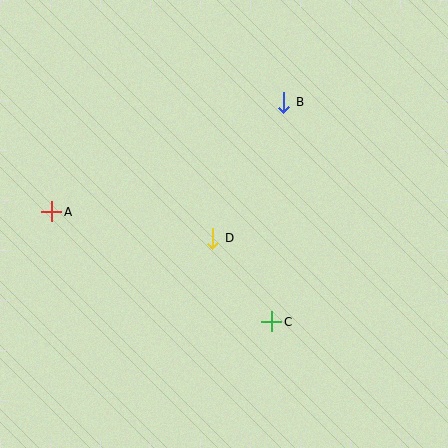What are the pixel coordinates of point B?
Point B is at (284, 102).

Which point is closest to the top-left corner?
Point A is closest to the top-left corner.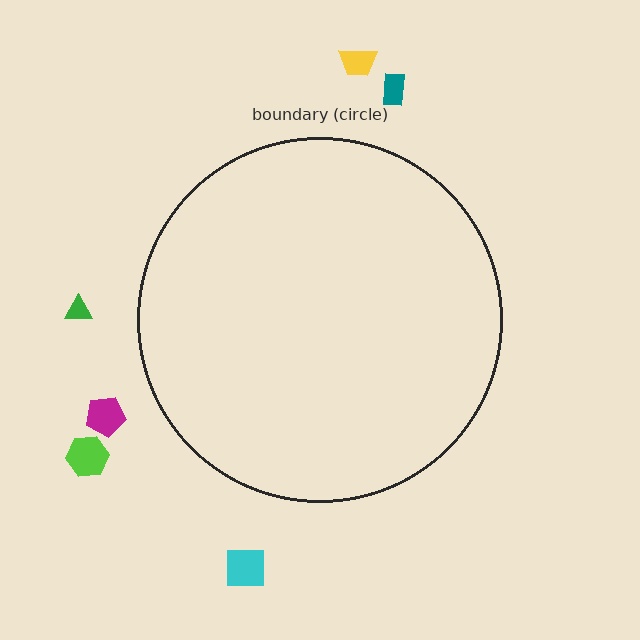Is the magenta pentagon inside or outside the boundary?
Outside.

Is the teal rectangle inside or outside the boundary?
Outside.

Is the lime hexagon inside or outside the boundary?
Outside.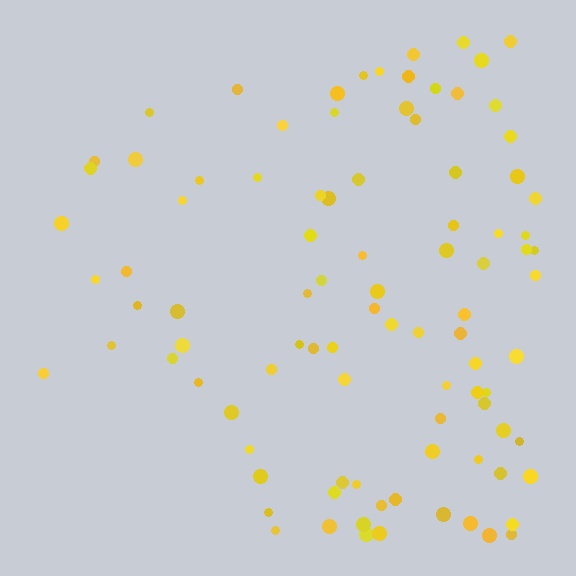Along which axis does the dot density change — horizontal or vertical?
Horizontal.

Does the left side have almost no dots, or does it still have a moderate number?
Still a moderate number, just noticeably fewer than the right.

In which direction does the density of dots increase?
From left to right, with the right side densest.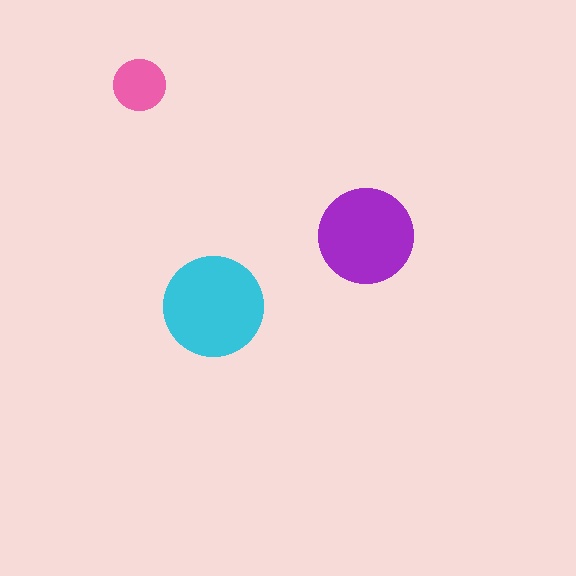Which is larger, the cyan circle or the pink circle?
The cyan one.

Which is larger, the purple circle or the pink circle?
The purple one.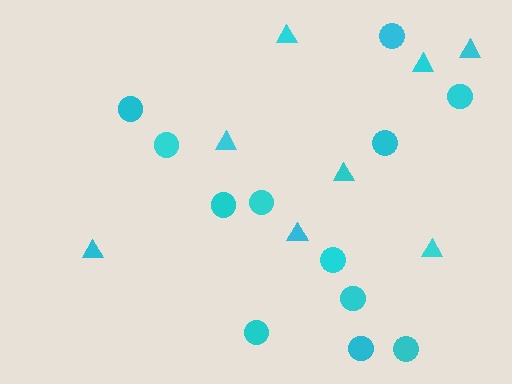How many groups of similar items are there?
There are 2 groups: one group of circles (12) and one group of triangles (8).